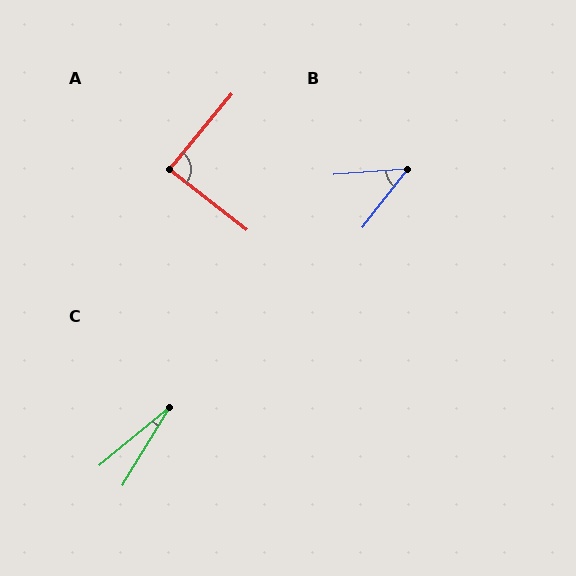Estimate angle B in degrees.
Approximately 47 degrees.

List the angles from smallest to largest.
C (19°), B (47°), A (88°).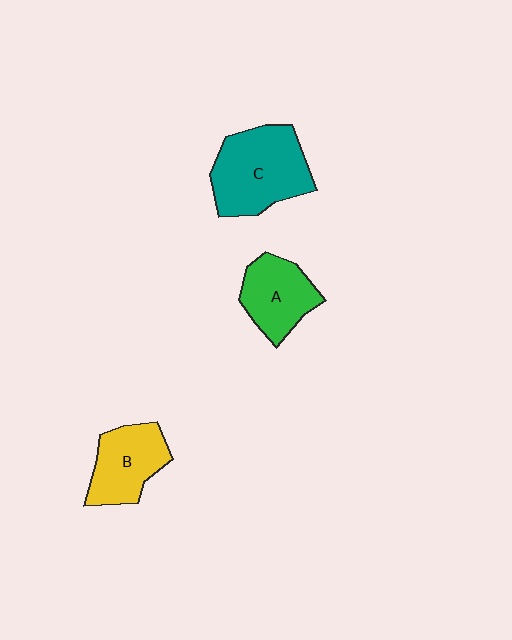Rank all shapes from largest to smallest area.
From largest to smallest: C (teal), B (yellow), A (green).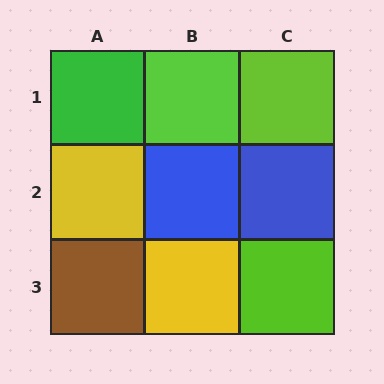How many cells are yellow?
2 cells are yellow.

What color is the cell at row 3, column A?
Brown.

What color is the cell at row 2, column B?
Blue.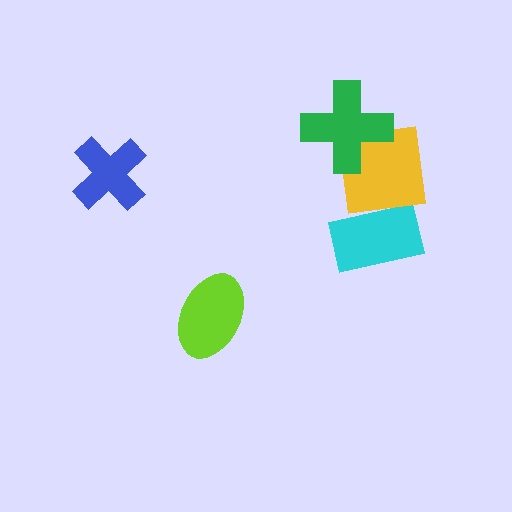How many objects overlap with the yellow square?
2 objects overlap with the yellow square.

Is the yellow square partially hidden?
Yes, it is partially covered by another shape.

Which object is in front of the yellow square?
The green cross is in front of the yellow square.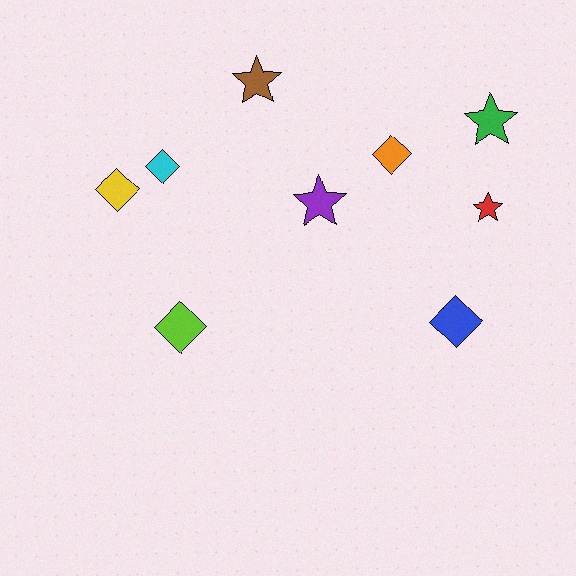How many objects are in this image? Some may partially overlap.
There are 9 objects.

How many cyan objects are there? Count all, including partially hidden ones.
There is 1 cyan object.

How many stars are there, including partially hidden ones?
There are 4 stars.